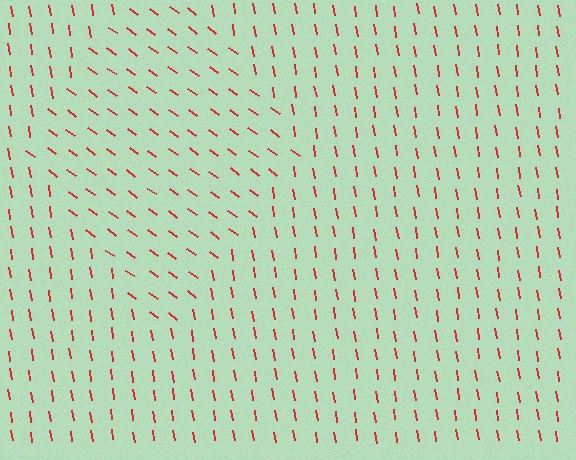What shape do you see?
I see a diamond.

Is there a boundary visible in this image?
Yes, there is a texture boundary formed by a change in line orientation.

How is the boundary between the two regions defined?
The boundary is defined purely by a change in line orientation (approximately 45 degrees difference). All lines are the same color and thickness.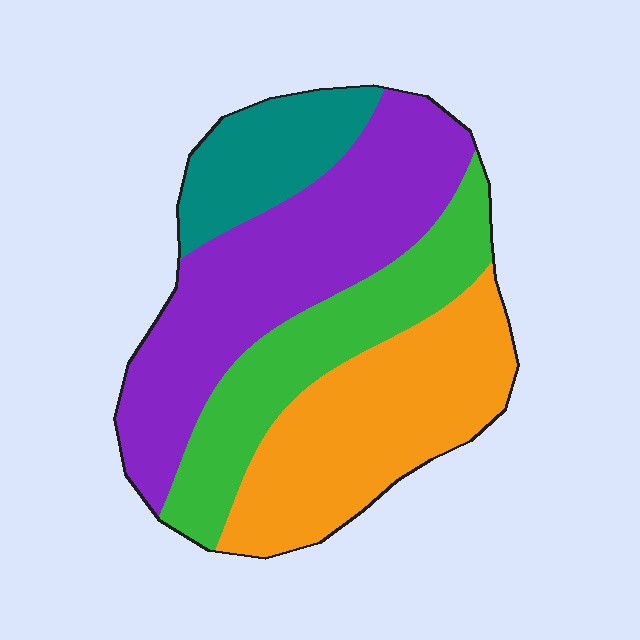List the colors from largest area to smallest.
From largest to smallest: purple, orange, green, teal.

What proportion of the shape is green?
Green takes up about one fifth (1/5) of the shape.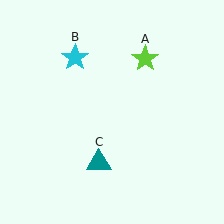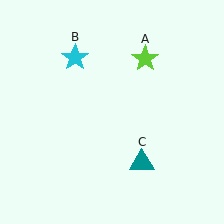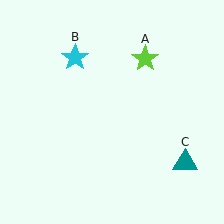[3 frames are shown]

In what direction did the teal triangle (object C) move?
The teal triangle (object C) moved right.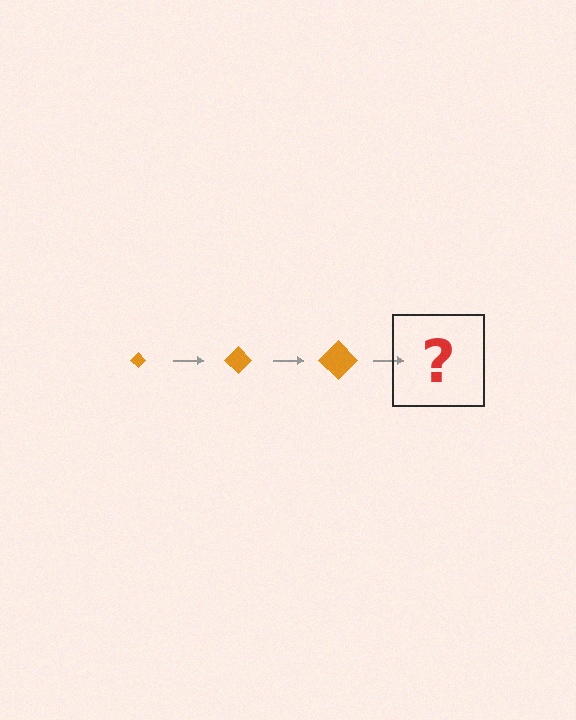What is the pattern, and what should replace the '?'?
The pattern is that the diamond gets progressively larger each step. The '?' should be an orange diamond, larger than the previous one.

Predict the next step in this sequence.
The next step is an orange diamond, larger than the previous one.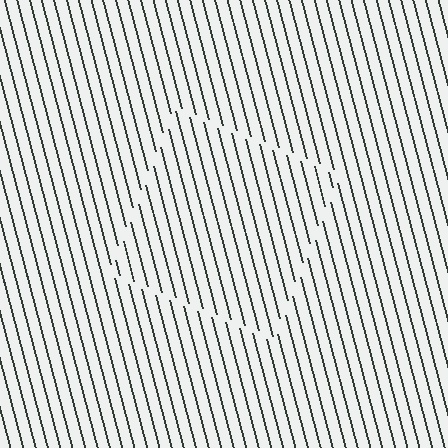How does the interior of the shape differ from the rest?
The interior of the shape contains the same grating, shifted by half a period — the contour is defined by the phase discontinuity where line-ends from the inner and outer gratings abut.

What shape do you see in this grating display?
An illusory square. The interior of the shape contains the same grating, shifted by half a period — the contour is defined by the phase discontinuity where line-ends from the inner and outer gratings abut.